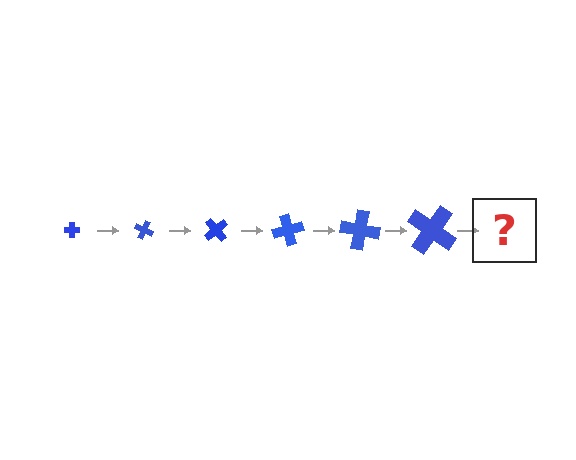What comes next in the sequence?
The next element should be a cross, larger than the previous one and rotated 150 degrees from the start.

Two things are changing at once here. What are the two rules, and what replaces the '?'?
The two rules are that the cross grows larger each step and it rotates 25 degrees each step. The '?' should be a cross, larger than the previous one and rotated 150 degrees from the start.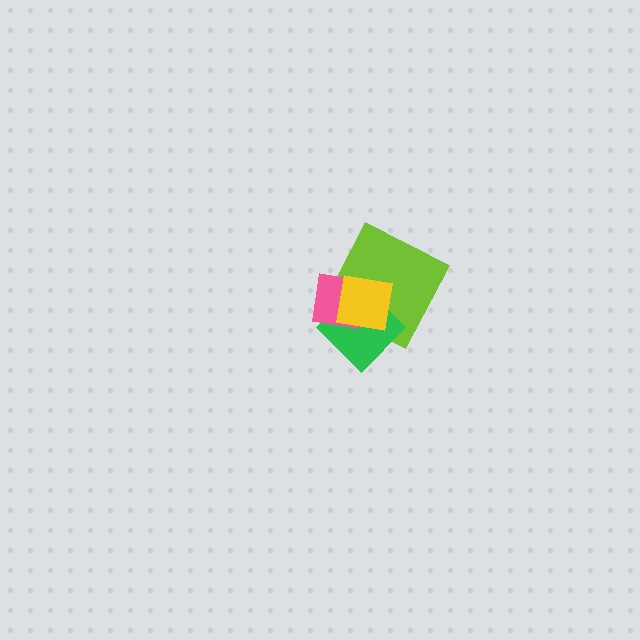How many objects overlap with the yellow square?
3 objects overlap with the yellow square.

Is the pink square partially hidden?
Yes, it is partially covered by another shape.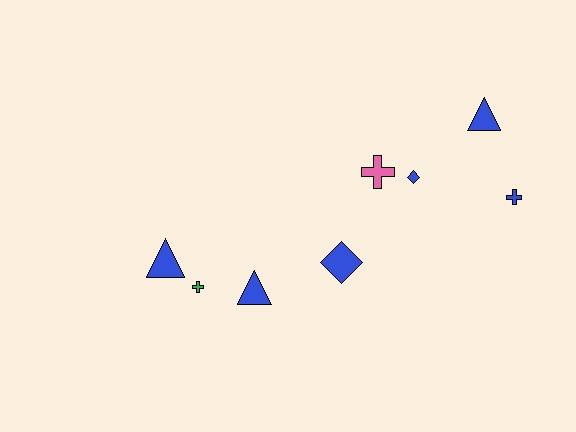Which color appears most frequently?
Blue, with 6 objects.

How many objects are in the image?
There are 8 objects.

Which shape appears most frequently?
Triangle, with 3 objects.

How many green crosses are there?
There is 1 green cross.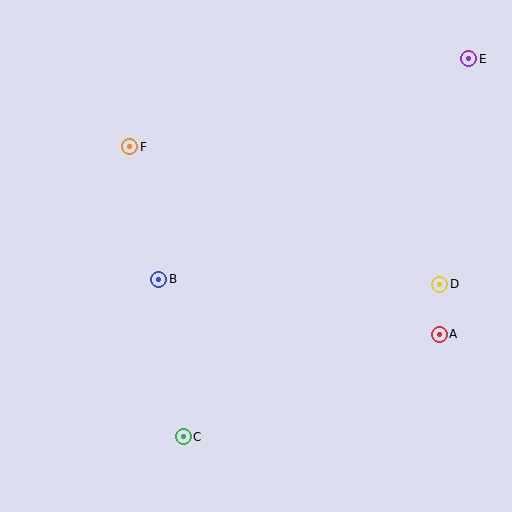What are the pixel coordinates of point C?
Point C is at (183, 437).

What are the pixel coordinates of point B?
Point B is at (159, 279).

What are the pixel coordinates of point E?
Point E is at (469, 59).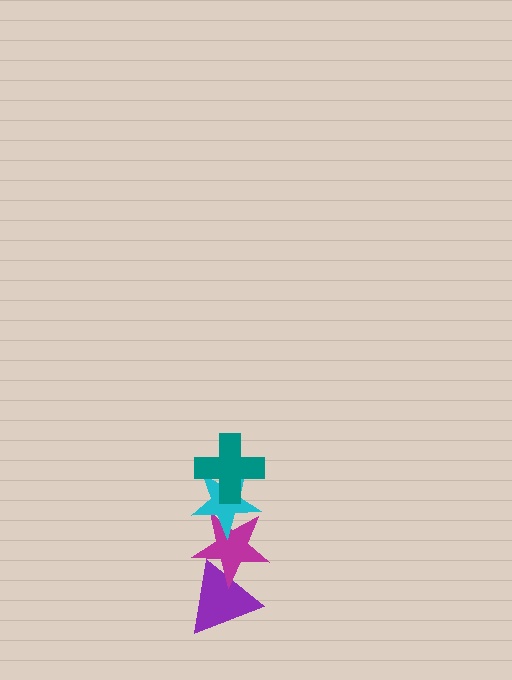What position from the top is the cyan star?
The cyan star is 2nd from the top.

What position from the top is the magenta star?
The magenta star is 3rd from the top.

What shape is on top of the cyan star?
The teal cross is on top of the cyan star.